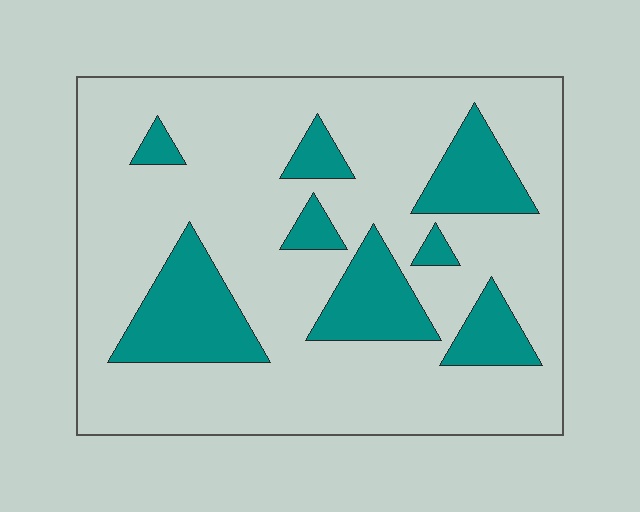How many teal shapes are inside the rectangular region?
8.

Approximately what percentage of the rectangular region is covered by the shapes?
Approximately 20%.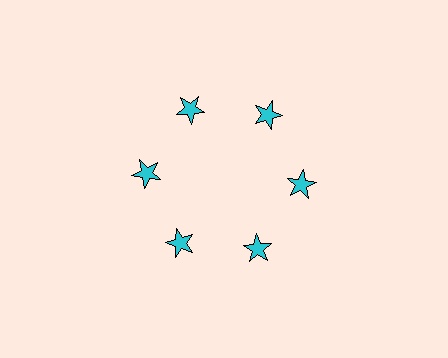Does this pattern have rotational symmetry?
Yes, this pattern has 6-fold rotational symmetry. It looks the same after rotating 60 degrees around the center.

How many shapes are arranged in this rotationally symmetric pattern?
There are 6 shapes, arranged in 6 groups of 1.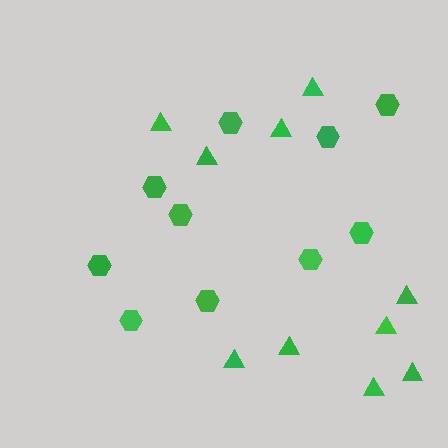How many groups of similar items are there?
There are 2 groups: one group of triangles (10) and one group of hexagons (10).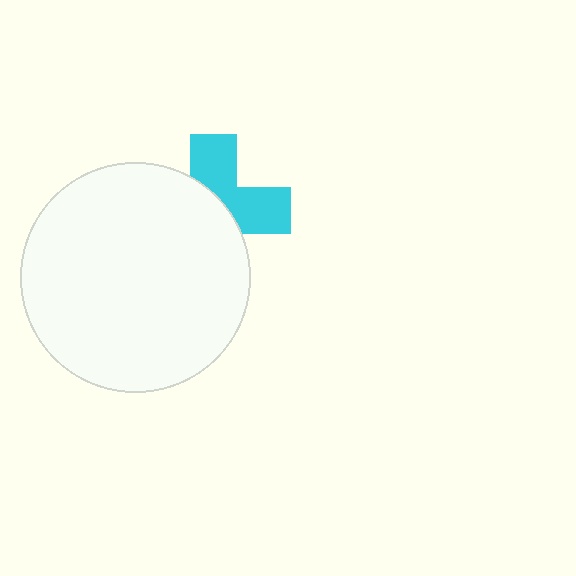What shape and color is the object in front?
The object in front is a white circle.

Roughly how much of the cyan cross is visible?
A small part of it is visible (roughly 44%).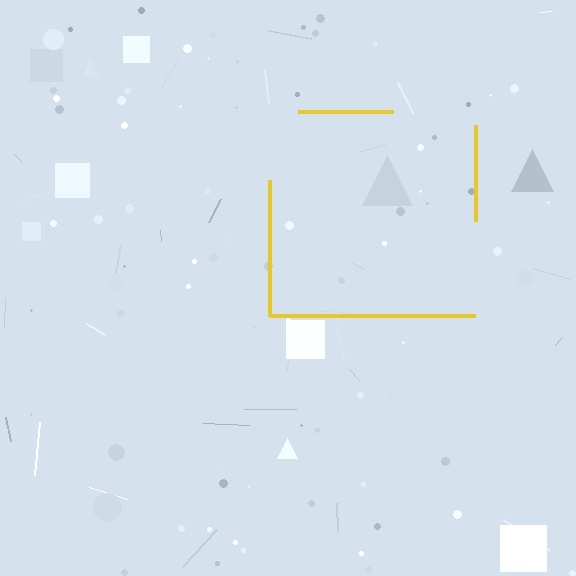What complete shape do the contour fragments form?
The contour fragments form a square.